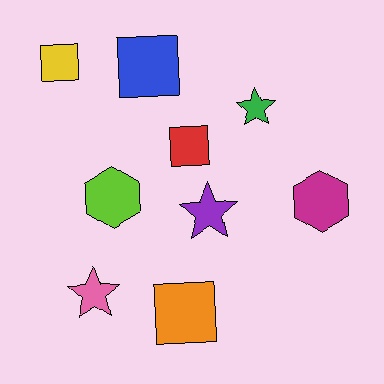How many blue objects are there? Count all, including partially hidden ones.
There is 1 blue object.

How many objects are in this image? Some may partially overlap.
There are 9 objects.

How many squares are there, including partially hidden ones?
There are 4 squares.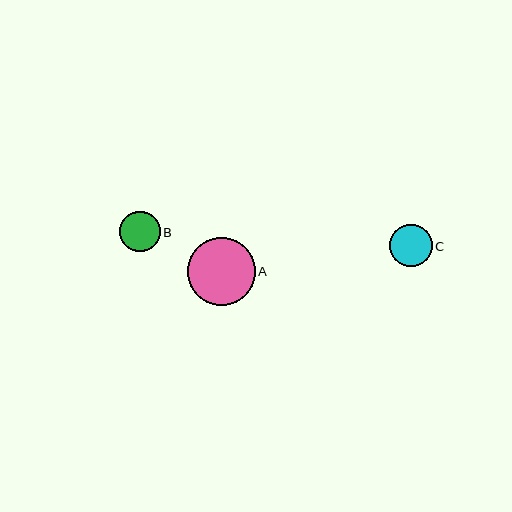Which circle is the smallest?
Circle B is the smallest with a size of approximately 40 pixels.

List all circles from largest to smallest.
From largest to smallest: A, C, B.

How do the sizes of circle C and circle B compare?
Circle C and circle B are approximately the same size.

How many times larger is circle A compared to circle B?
Circle A is approximately 1.7 times the size of circle B.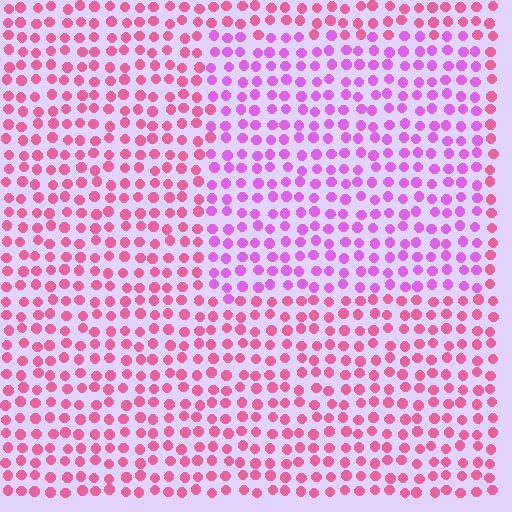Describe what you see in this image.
The image is filled with small pink elements in a uniform arrangement. A rectangle-shaped region is visible where the elements are tinted to a slightly different hue, forming a subtle color boundary.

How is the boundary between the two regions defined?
The boundary is defined purely by a slight shift in hue (about 38 degrees). Spacing, size, and orientation are identical on both sides.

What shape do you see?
I see a rectangle.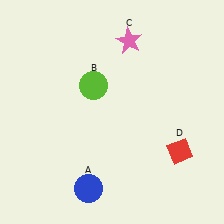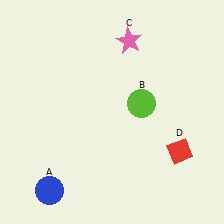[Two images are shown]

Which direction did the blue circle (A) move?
The blue circle (A) moved left.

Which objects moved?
The objects that moved are: the blue circle (A), the lime circle (B).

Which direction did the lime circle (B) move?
The lime circle (B) moved right.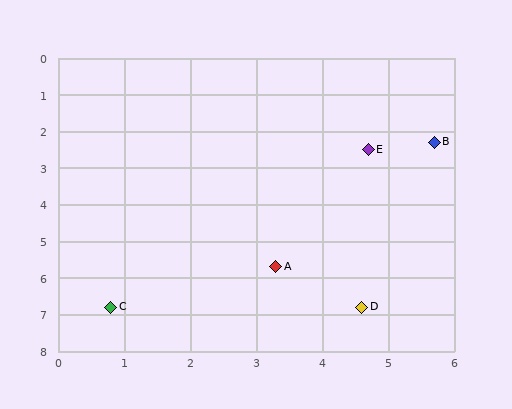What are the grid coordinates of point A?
Point A is at approximately (3.3, 5.7).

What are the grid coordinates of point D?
Point D is at approximately (4.6, 6.8).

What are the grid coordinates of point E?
Point E is at approximately (4.7, 2.5).